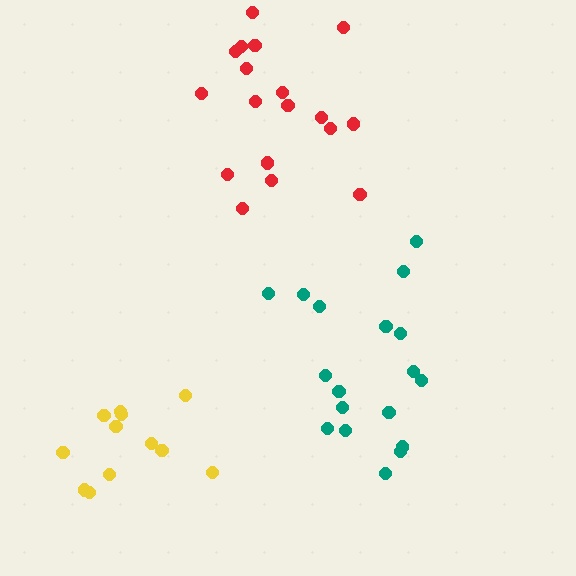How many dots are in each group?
Group 1: 18 dots, Group 2: 12 dots, Group 3: 18 dots (48 total).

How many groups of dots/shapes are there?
There are 3 groups.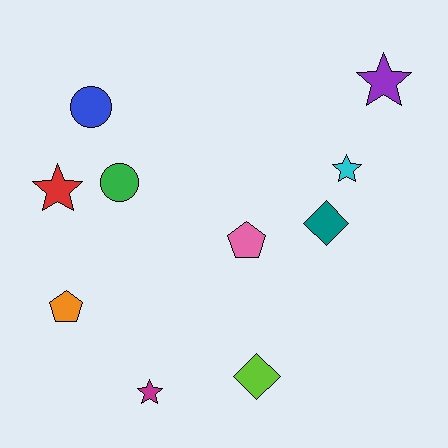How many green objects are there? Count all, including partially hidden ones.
There is 1 green object.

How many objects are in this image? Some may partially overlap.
There are 10 objects.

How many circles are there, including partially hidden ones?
There are 2 circles.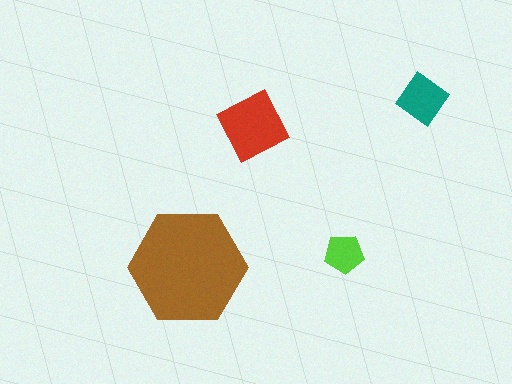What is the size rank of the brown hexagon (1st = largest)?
1st.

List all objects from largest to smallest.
The brown hexagon, the red diamond, the teal diamond, the lime pentagon.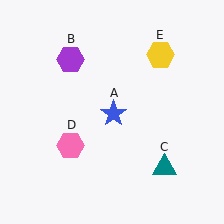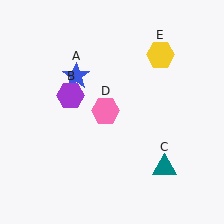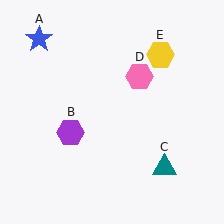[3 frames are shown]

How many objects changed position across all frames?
3 objects changed position: blue star (object A), purple hexagon (object B), pink hexagon (object D).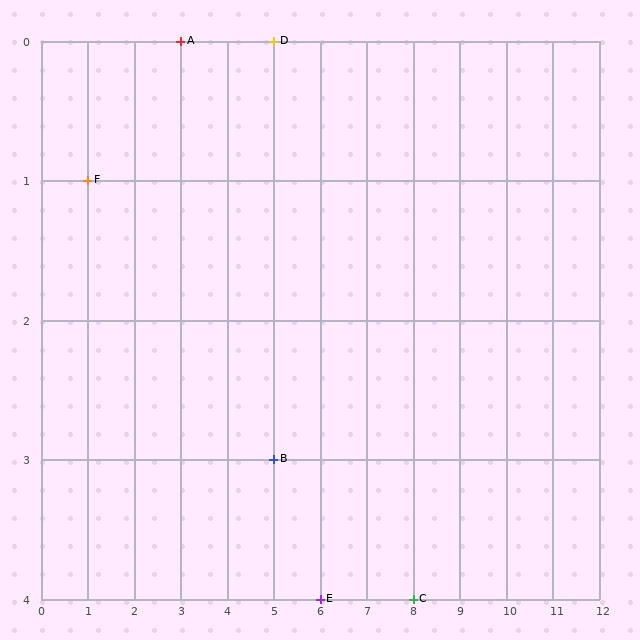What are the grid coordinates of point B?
Point B is at grid coordinates (5, 3).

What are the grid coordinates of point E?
Point E is at grid coordinates (6, 4).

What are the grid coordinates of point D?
Point D is at grid coordinates (5, 0).